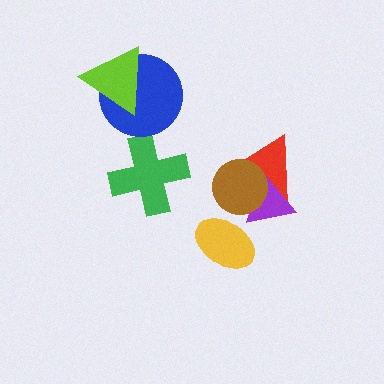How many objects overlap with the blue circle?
1 object overlaps with the blue circle.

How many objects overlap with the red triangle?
2 objects overlap with the red triangle.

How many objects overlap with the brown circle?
2 objects overlap with the brown circle.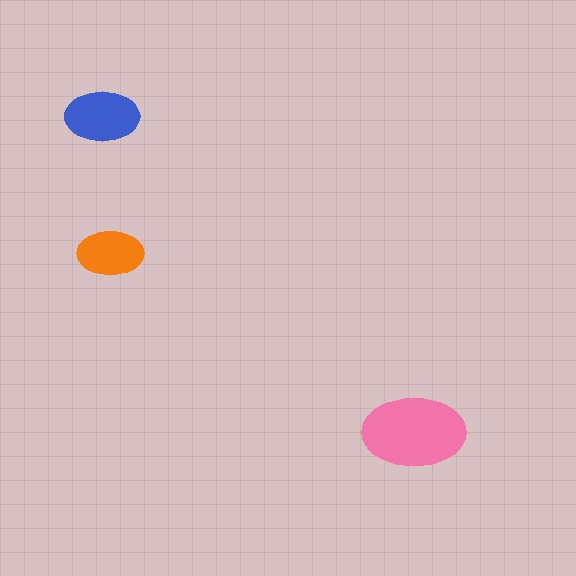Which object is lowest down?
The pink ellipse is bottommost.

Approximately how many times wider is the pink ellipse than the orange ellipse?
About 1.5 times wider.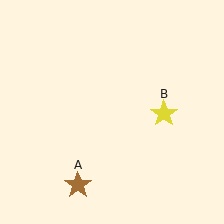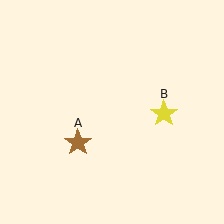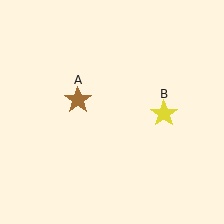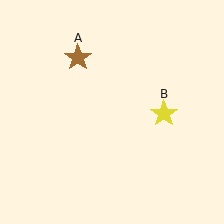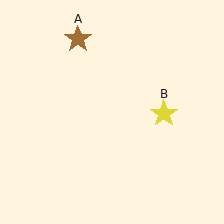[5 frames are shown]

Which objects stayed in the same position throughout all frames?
Yellow star (object B) remained stationary.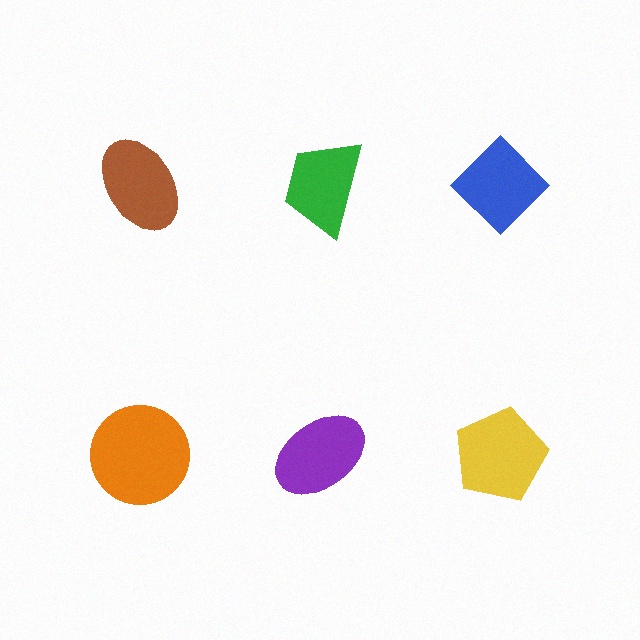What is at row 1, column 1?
A brown ellipse.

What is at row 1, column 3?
A blue diamond.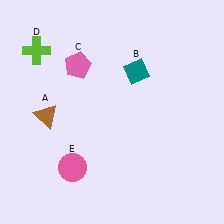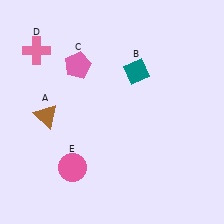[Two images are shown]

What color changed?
The cross (D) changed from lime in Image 1 to pink in Image 2.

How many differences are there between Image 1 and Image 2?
There is 1 difference between the two images.